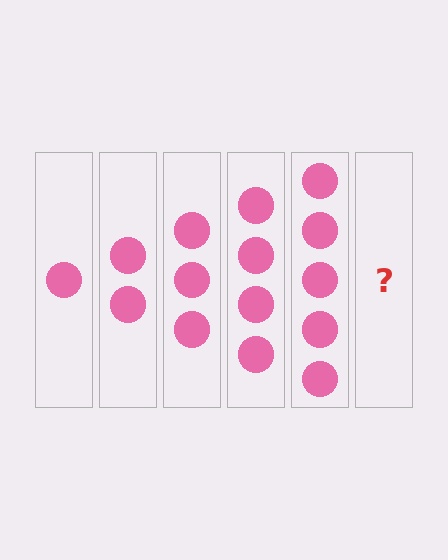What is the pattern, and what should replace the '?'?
The pattern is that each step adds one more circle. The '?' should be 6 circles.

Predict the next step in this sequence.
The next step is 6 circles.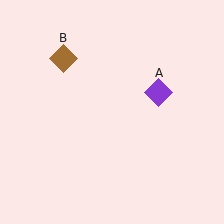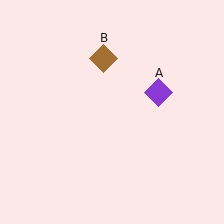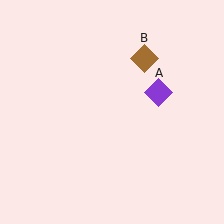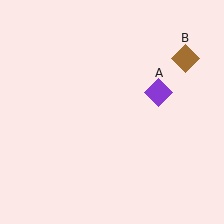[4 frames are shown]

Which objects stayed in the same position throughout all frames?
Purple diamond (object A) remained stationary.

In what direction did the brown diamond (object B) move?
The brown diamond (object B) moved right.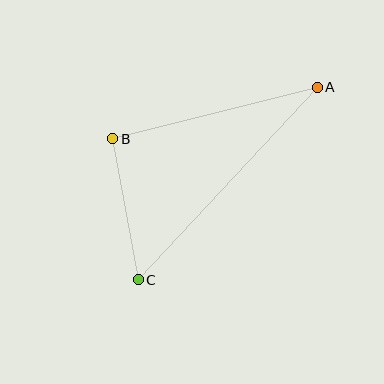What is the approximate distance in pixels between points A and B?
The distance between A and B is approximately 211 pixels.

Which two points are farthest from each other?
Points A and C are farthest from each other.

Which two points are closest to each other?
Points B and C are closest to each other.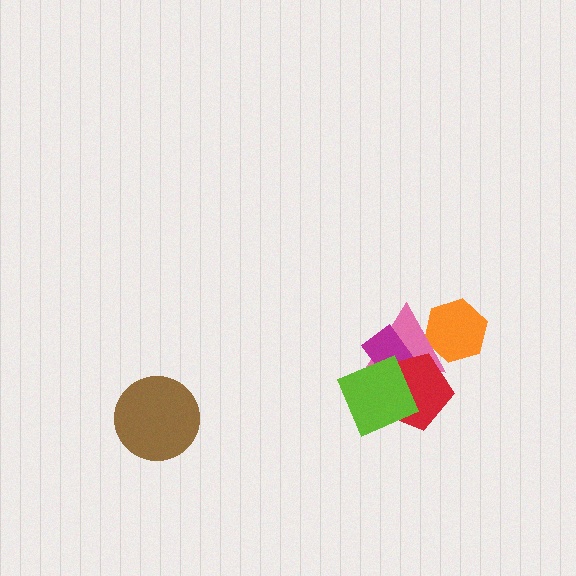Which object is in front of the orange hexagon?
The pink triangle is in front of the orange hexagon.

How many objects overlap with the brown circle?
0 objects overlap with the brown circle.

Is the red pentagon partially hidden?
Yes, it is partially covered by another shape.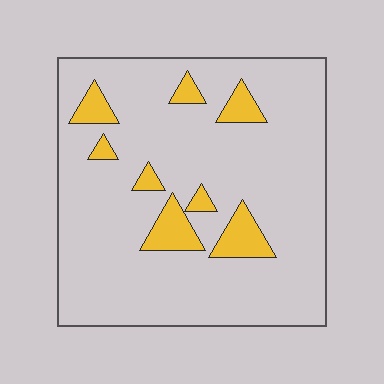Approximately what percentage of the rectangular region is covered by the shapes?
Approximately 10%.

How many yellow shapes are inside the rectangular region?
8.